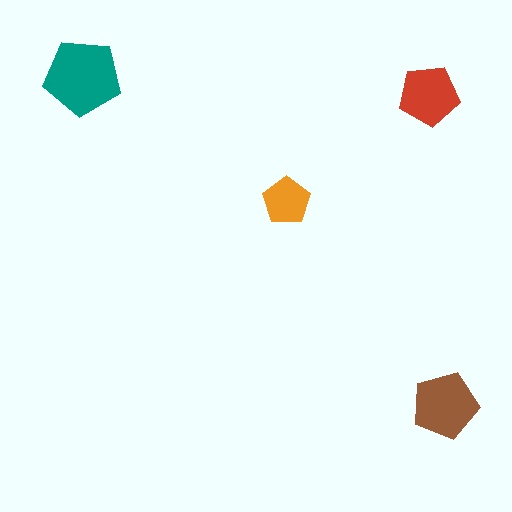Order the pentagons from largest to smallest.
the teal one, the brown one, the red one, the orange one.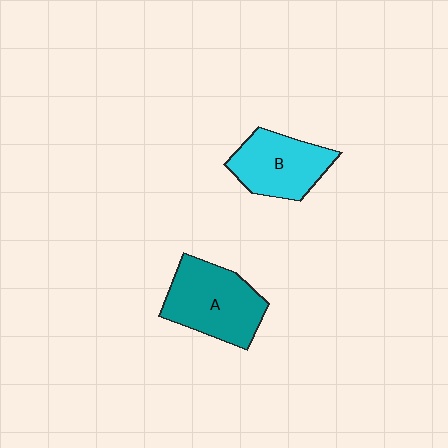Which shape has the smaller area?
Shape B (cyan).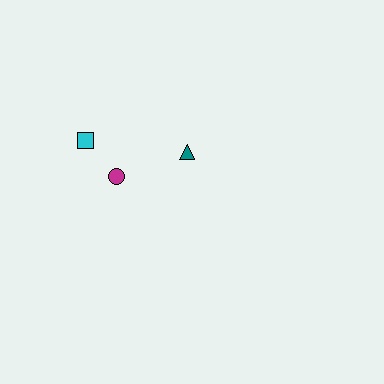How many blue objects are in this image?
There are no blue objects.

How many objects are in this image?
There are 3 objects.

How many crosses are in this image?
There are no crosses.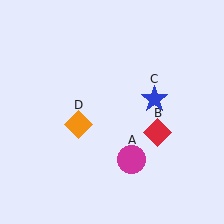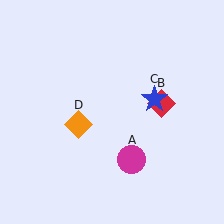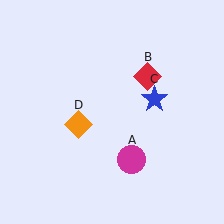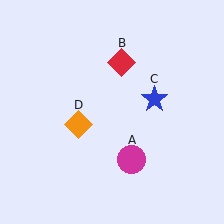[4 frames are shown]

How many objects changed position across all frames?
1 object changed position: red diamond (object B).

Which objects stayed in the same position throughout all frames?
Magenta circle (object A) and blue star (object C) and orange diamond (object D) remained stationary.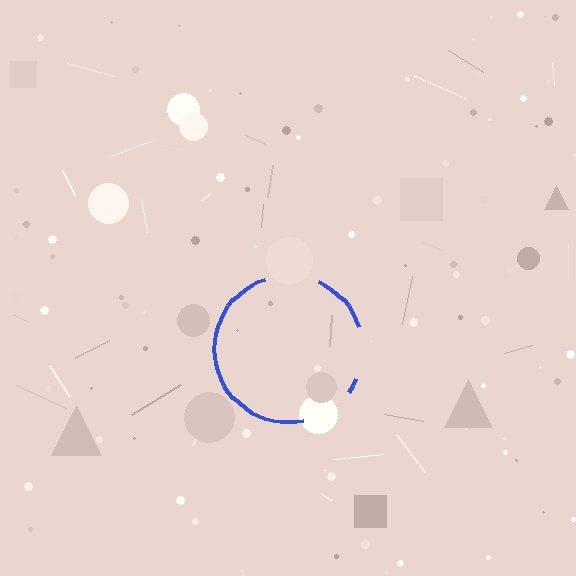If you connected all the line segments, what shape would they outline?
They would outline a circle.